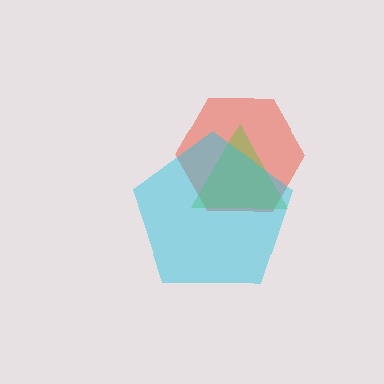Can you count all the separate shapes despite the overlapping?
Yes, there are 3 separate shapes.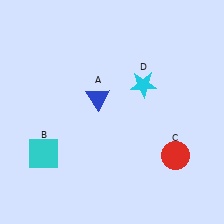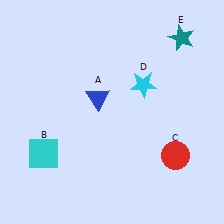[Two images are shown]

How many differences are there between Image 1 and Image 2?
There is 1 difference between the two images.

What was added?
A teal star (E) was added in Image 2.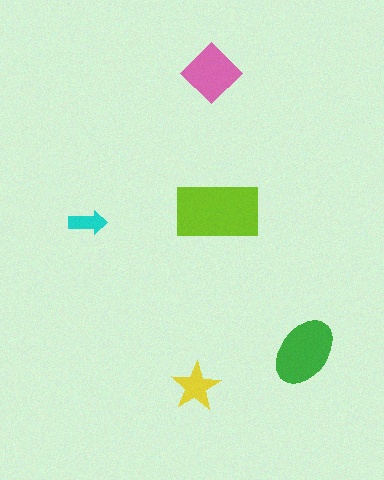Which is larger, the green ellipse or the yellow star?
The green ellipse.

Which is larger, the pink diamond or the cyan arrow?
The pink diamond.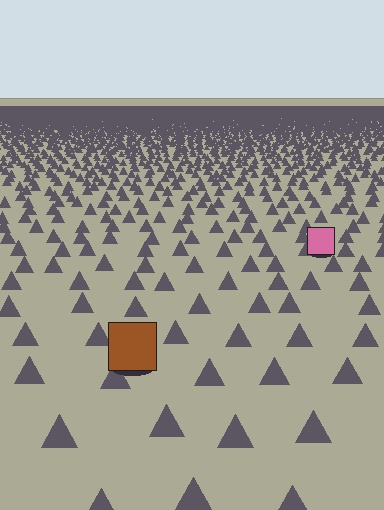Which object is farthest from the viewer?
The pink square is farthest from the viewer. It appears smaller and the ground texture around it is denser.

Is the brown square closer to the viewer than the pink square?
Yes. The brown square is closer — you can tell from the texture gradient: the ground texture is coarser near it.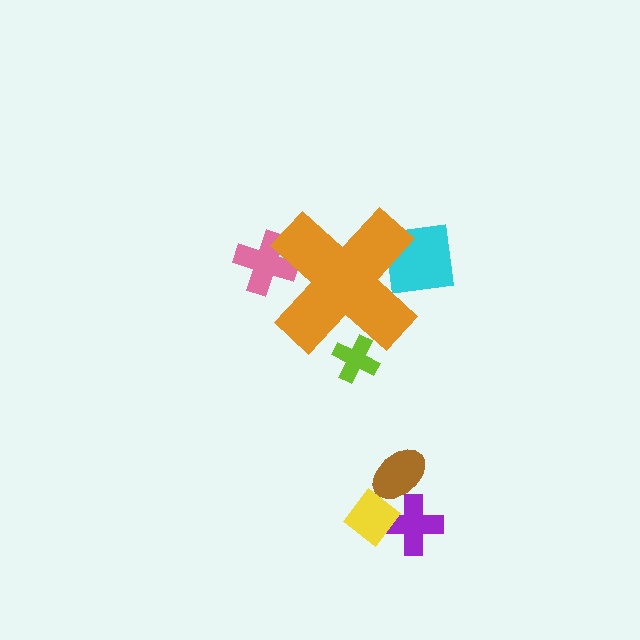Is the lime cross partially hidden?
Yes, the lime cross is partially hidden behind the orange cross.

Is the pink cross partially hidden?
Yes, the pink cross is partially hidden behind the orange cross.